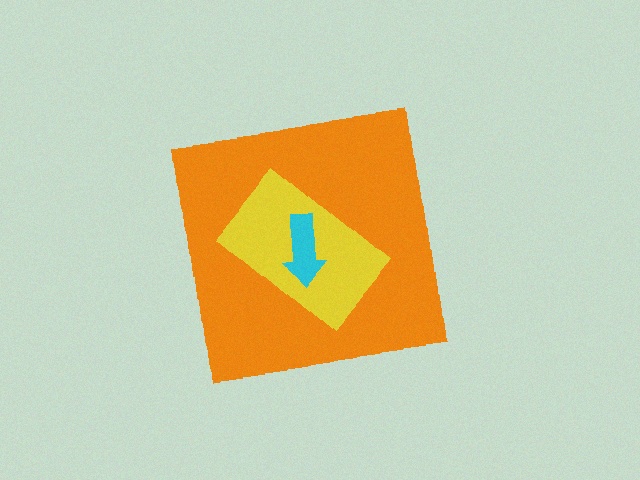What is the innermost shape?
The cyan arrow.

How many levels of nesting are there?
3.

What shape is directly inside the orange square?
The yellow rectangle.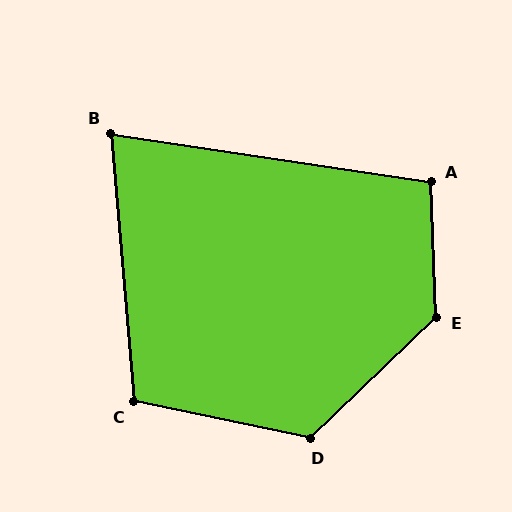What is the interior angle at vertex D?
Approximately 124 degrees (obtuse).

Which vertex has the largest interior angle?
E, at approximately 132 degrees.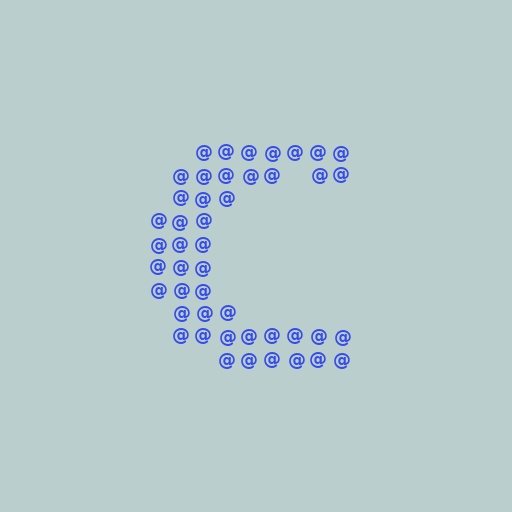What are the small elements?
The small elements are at signs.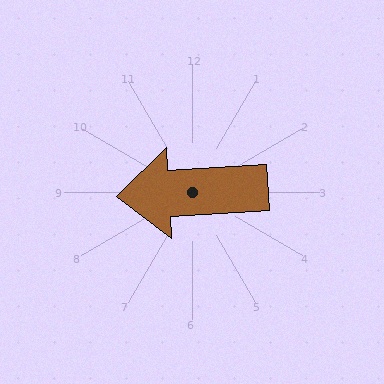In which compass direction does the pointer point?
West.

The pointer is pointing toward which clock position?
Roughly 9 o'clock.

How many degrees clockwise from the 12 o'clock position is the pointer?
Approximately 267 degrees.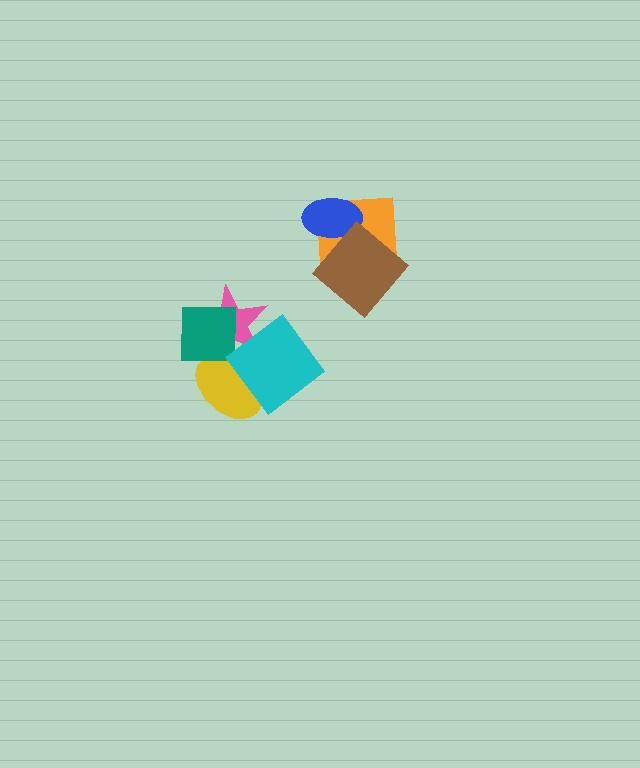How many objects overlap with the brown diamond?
1 object overlaps with the brown diamond.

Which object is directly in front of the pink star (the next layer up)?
The teal square is directly in front of the pink star.